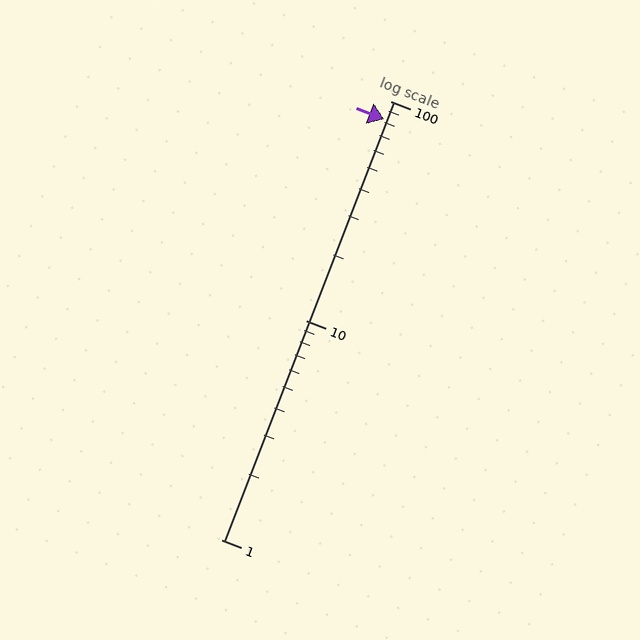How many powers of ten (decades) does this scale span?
The scale spans 2 decades, from 1 to 100.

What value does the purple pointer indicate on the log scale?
The pointer indicates approximately 83.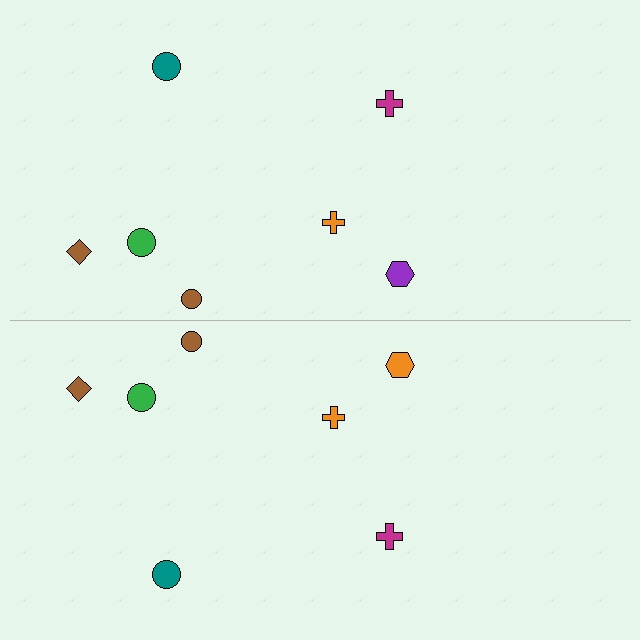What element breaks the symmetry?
The orange hexagon on the bottom side breaks the symmetry — its mirror counterpart is purple.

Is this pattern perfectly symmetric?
No, the pattern is not perfectly symmetric. The orange hexagon on the bottom side breaks the symmetry — its mirror counterpart is purple.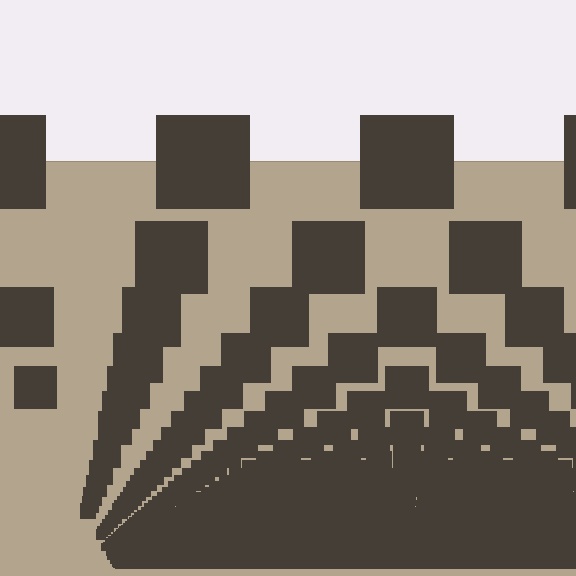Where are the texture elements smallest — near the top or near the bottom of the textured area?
Near the bottom.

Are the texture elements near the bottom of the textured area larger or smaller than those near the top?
Smaller. The gradient is inverted — elements near the bottom are smaller and denser.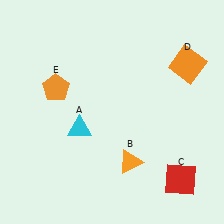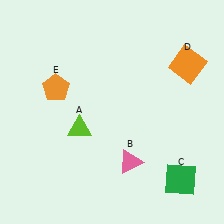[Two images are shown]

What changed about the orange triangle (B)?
In Image 1, B is orange. In Image 2, it changed to pink.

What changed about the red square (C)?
In Image 1, C is red. In Image 2, it changed to green.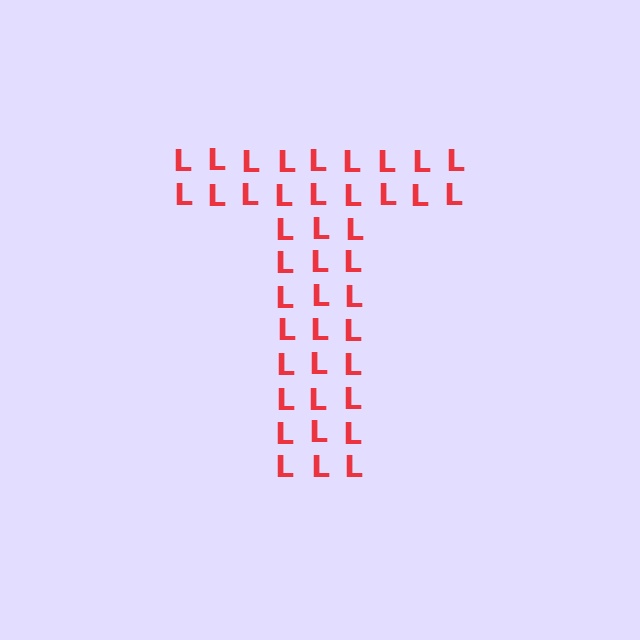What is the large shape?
The large shape is the letter T.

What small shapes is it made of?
It is made of small letter L's.